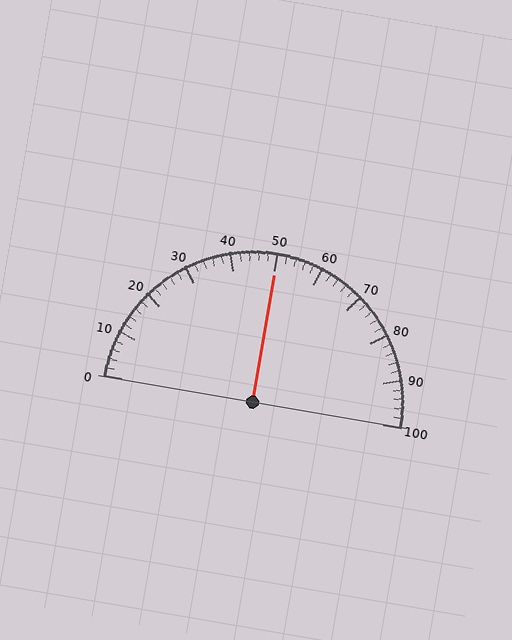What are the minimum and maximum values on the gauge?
The gauge ranges from 0 to 100.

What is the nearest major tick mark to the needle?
The nearest major tick mark is 50.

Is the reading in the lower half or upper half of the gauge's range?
The reading is in the upper half of the range (0 to 100).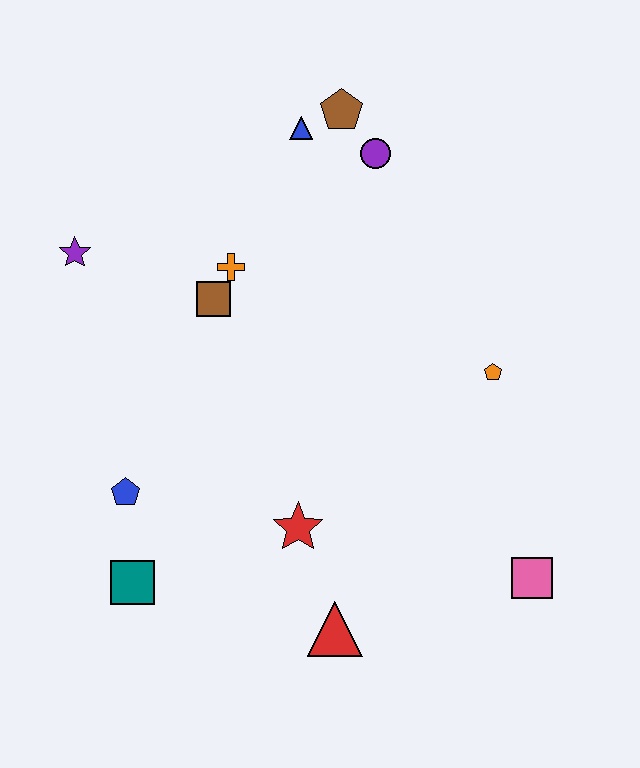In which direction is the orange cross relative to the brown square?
The orange cross is above the brown square.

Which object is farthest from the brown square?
The pink square is farthest from the brown square.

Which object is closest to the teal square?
The blue pentagon is closest to the teal square.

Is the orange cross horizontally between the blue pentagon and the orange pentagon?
Yes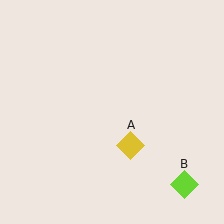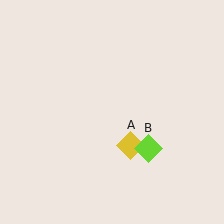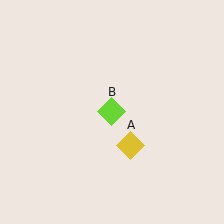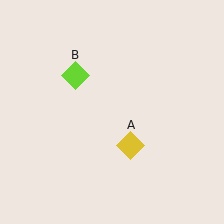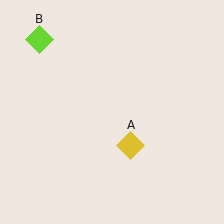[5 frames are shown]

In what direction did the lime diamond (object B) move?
The lime diamond (object B) moved up and to the left.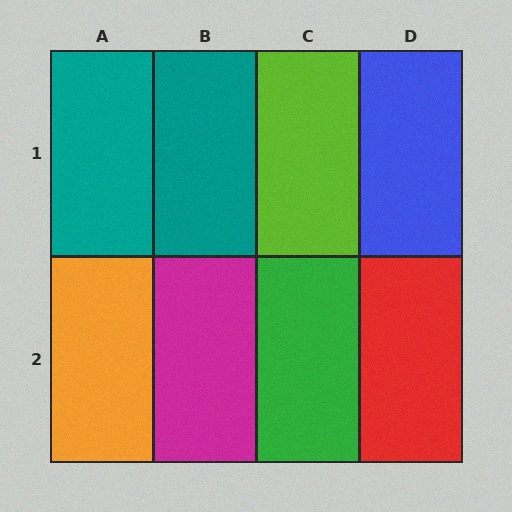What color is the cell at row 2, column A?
Orange.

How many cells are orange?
1 cell is orange.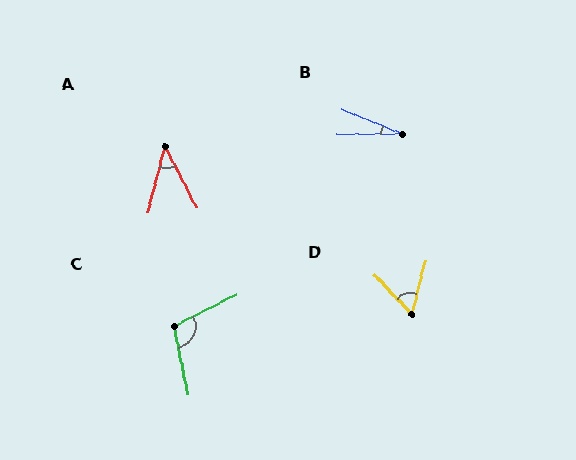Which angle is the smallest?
B, at approximately 23 degrees.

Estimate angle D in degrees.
Approximately 59 degrees.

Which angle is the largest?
C, at approximately 106 degrees.